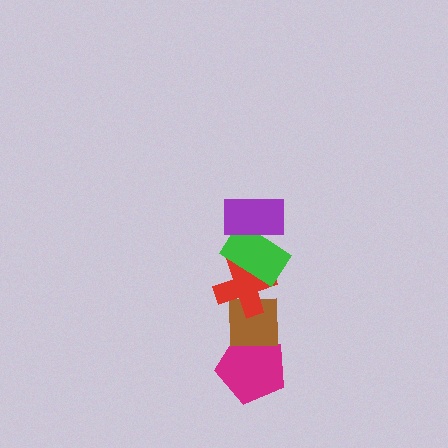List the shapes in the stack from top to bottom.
From top to bottom: the purple rectangle, the green rectangle, the red cross, the brown square, the magenta pentagon.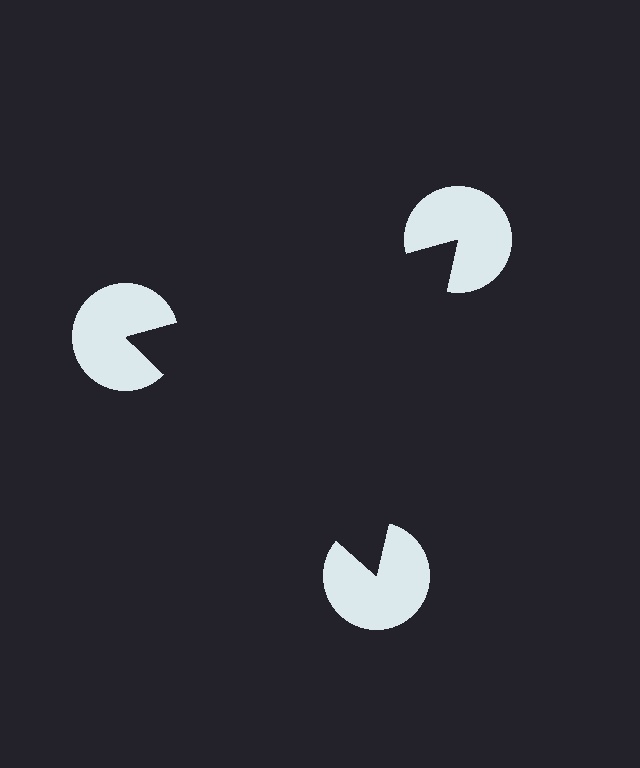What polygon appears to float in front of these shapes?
An illusory triangle — its edges are inferred from the aligned wedge cuts in the pac-man discs, not physically drawn.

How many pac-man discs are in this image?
There are 3 — one at each vertex of the illusory triangle.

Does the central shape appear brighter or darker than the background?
It typically appears slightly darker than the background, even though no actual brightness change is drawn.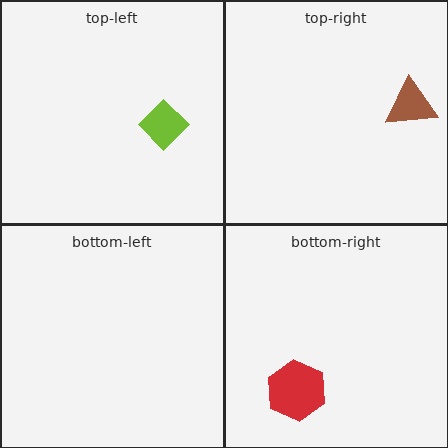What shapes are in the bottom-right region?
The red hexagon.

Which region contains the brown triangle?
The top-right region.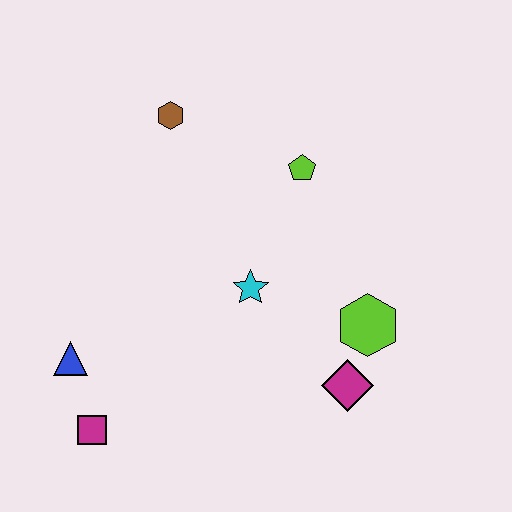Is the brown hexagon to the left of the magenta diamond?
Yes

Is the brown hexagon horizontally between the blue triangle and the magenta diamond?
Yes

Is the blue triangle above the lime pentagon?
No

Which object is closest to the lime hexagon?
The magenta diamond is closest to the lime hexagon.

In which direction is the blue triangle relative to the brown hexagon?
The blue triangle is below the brown hexagon.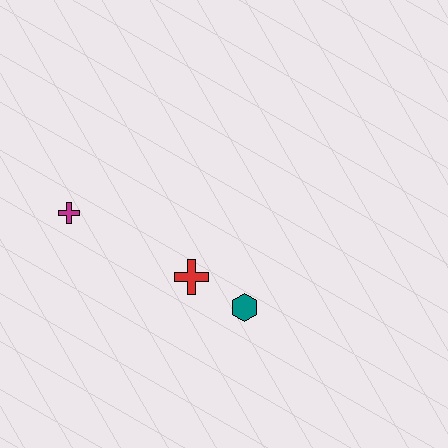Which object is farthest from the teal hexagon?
The magenta cross is farthest from the teal hexagon.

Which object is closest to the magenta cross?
The red cross is closest to the magenta cross.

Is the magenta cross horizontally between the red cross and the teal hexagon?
No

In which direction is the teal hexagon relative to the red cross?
The teal hexagon is to the right of the red cross.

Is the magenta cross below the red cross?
No